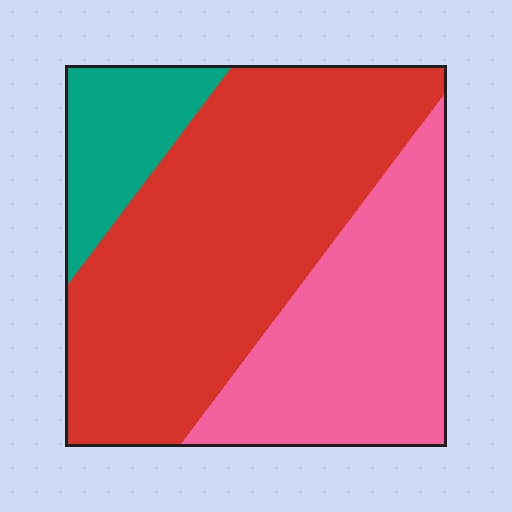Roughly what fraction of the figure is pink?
Pink covers around 35% of the figure.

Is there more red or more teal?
Red.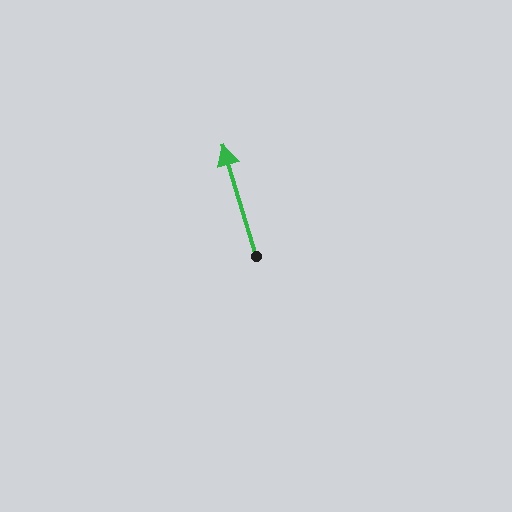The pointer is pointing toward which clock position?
Roughly 11 o'clock.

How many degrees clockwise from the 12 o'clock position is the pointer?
Approximately 343 degrees.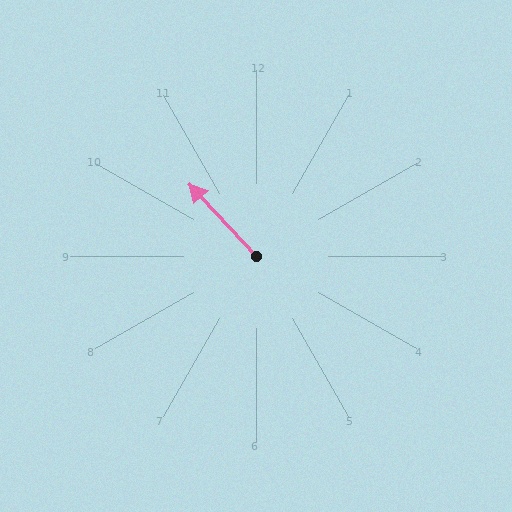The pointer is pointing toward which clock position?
Roughly 11 o'clock.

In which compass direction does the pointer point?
Northwest.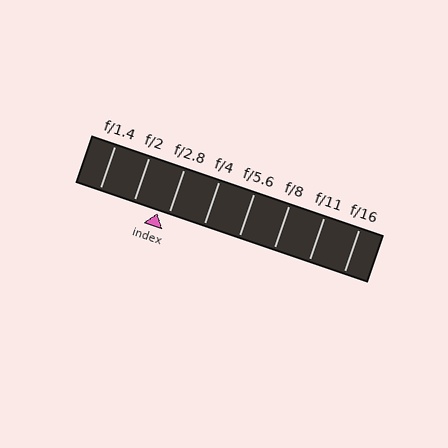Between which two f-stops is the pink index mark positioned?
The index mark is between f/2 and f/2.8.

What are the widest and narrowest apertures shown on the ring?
The widest aperture shown is f/1.4 and the narrowest is f/16.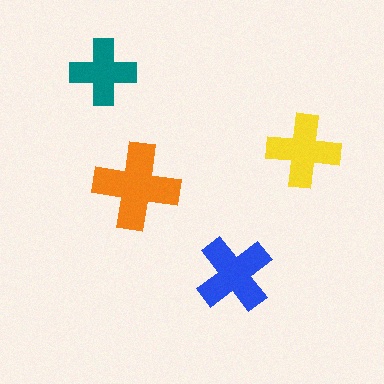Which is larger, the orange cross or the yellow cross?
The orange one.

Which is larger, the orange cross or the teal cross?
The orange one.